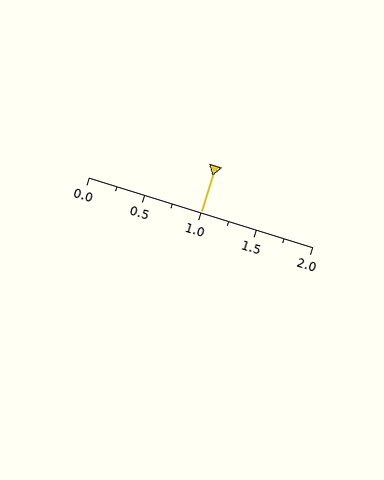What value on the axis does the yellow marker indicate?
The marker indicates approximately 1.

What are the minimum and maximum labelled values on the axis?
The axis runs from 0.0 to 2.0.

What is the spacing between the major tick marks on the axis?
The major ticks are spaced 0.5 apart.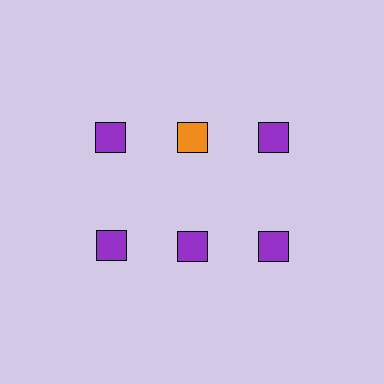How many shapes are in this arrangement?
There are 6 shapes arranged in a grid pattern.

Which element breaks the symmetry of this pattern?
The orange square in the top row, second from left column breaks the symmetry. All other shapes are purple squares.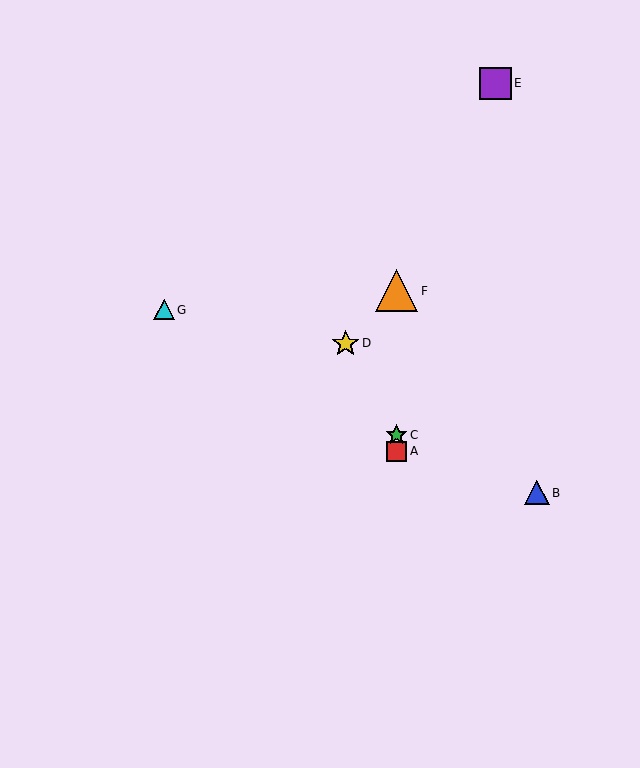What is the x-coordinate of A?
Object A is at x≈397.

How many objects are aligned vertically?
3 objects (A, C, F) are aligned vertically.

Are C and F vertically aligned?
Yes, both are at x≈397.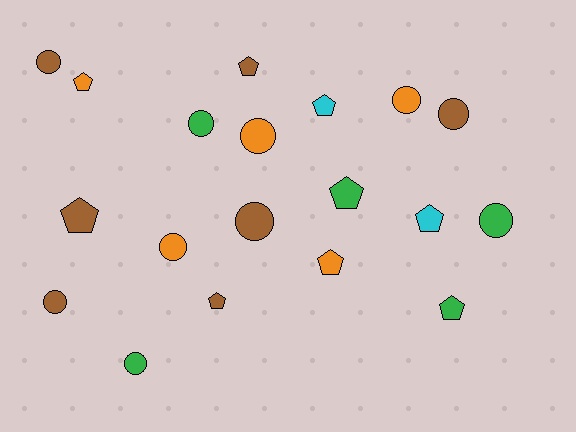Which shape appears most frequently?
Circle, with 10 objects.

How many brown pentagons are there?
There are 3 brown pentagons.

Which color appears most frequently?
Brown, with 7 objects.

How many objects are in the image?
There are 19 objects.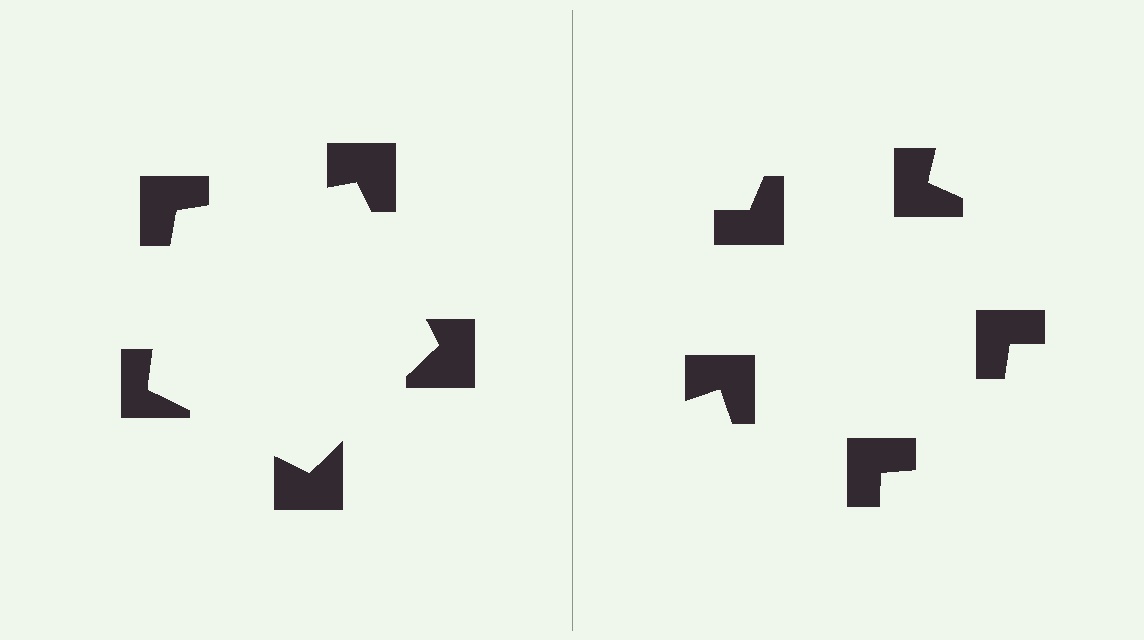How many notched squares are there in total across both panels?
10 — 5 on each side.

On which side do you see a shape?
An illusory pentagon appears on the left side. On the right side the wedge cuts are rotated, so no coherent shape forms.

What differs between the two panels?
The notched squares are positioned identically on both sides; only the wedge orientations differ. On the left they align to a pentagon; on the right they are misaligned.